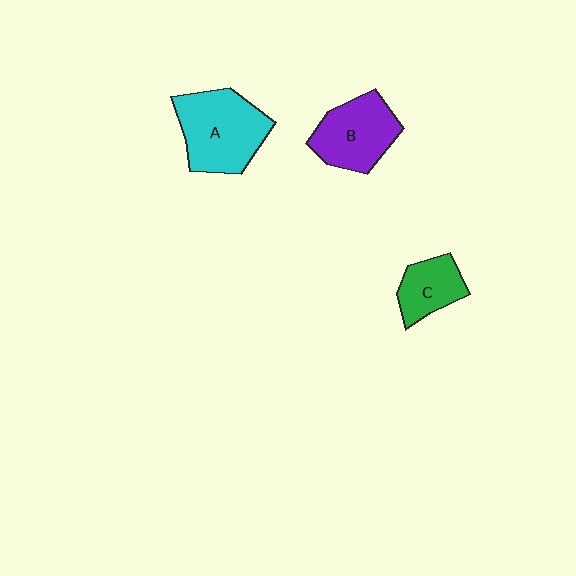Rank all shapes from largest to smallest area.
From largest to smallest: A (cyan), B (purple), C (green).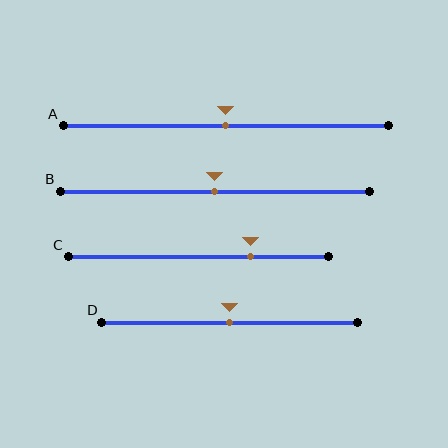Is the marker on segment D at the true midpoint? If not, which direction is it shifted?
Yes, the marker on segment D is at the true midpoint.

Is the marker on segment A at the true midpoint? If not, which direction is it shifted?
Yes, the marker on segment A is at the true midpoint.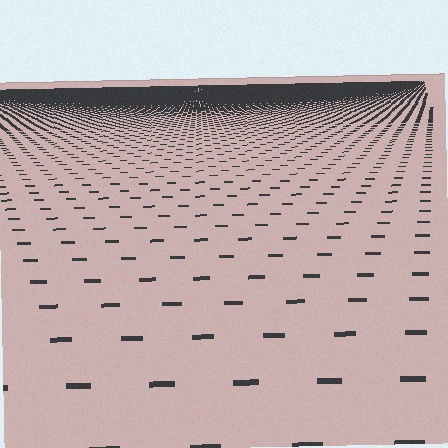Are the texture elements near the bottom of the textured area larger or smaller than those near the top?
Larger. Near the bottom, elements are closer to the viewer and appear at a bigger on-screen size.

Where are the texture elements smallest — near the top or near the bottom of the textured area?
Near the top.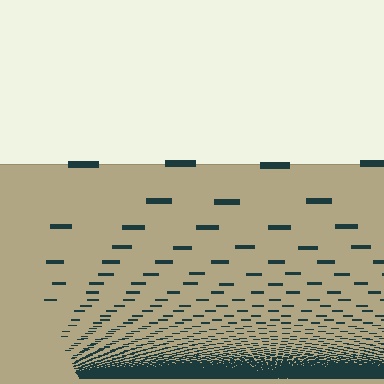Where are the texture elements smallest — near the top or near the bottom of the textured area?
Near the bottom.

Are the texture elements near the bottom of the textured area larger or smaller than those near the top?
Smaller. The gradient is inverted — elements near the bottom are smaller and denser.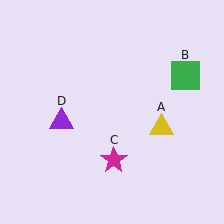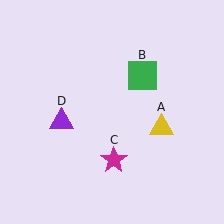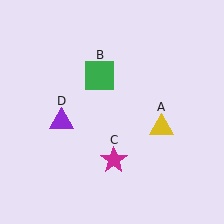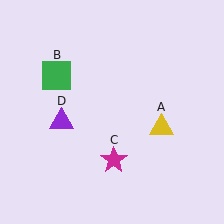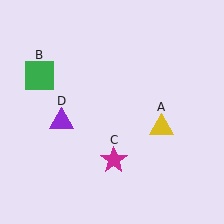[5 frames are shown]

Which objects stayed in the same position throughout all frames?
Yellow triangle (object A) and magenta star (object C) and purple triangle (object D) remained stationary.